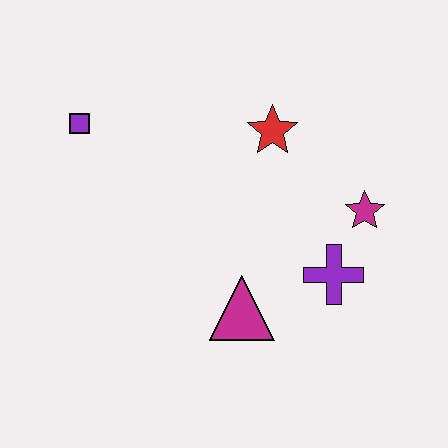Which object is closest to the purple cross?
The magenta star is closest to the purple cross.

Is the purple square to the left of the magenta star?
Yes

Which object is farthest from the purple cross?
The purple square is farthest from the purple cross.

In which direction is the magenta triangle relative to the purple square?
The magenta triangle is below the purple square.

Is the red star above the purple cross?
Yes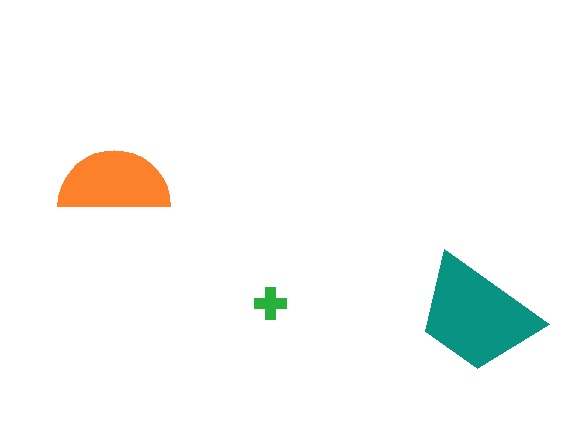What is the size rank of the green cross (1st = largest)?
3rd.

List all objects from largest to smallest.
The teal trapezoid, the orange semicircle, the green cross.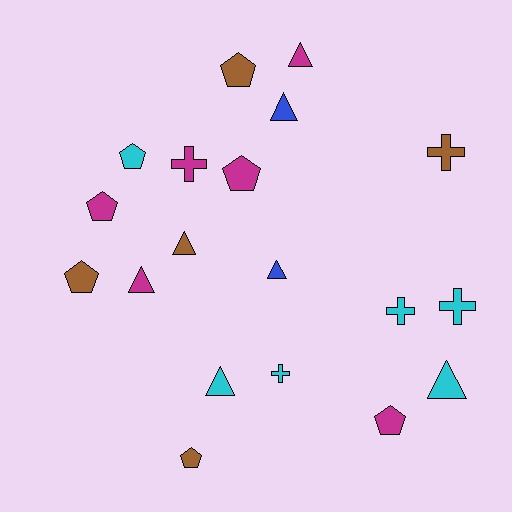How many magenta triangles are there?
There are 2 magenta triangles.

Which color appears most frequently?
Cyan, with 6 objects.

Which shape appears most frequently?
Triangle, with 7 objects.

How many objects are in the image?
There are 19 objects.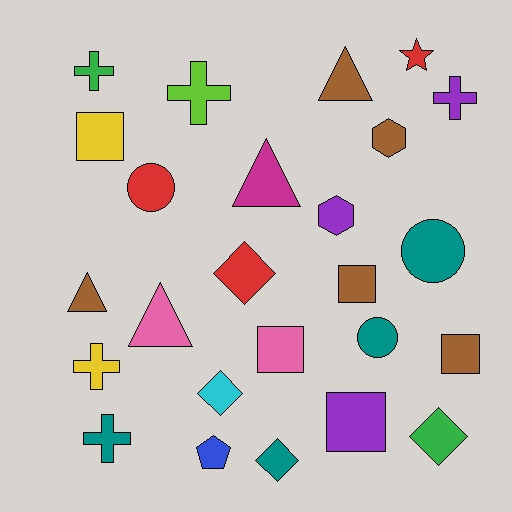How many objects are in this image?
There are 25 objects.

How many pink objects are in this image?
There are 2 pink objects.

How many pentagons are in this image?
There is 1 pentagon.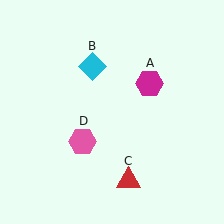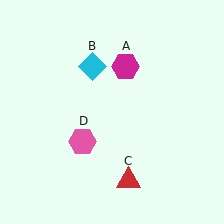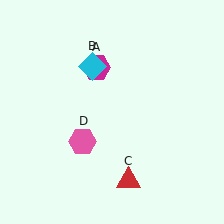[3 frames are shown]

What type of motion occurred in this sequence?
The magenta hexagon (object A) rotated counterclockwise around the center of the scene.